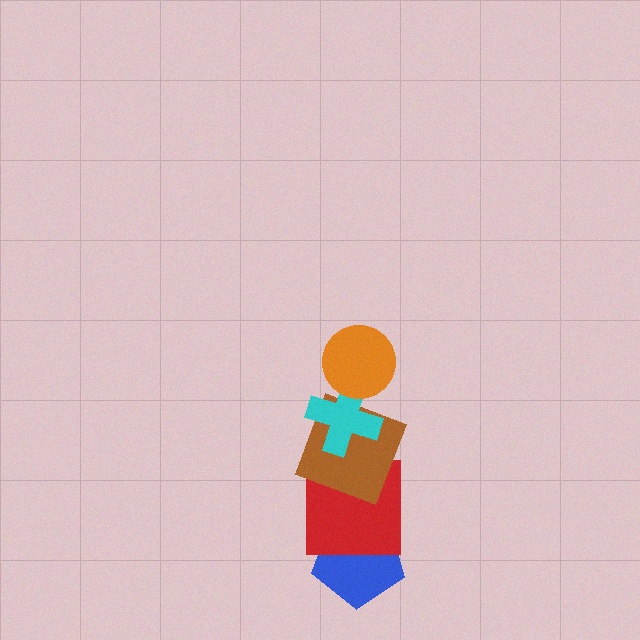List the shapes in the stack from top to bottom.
From top to bottom: the orange circle, the cyan cross, the brown square, the red square, the blue pentagon.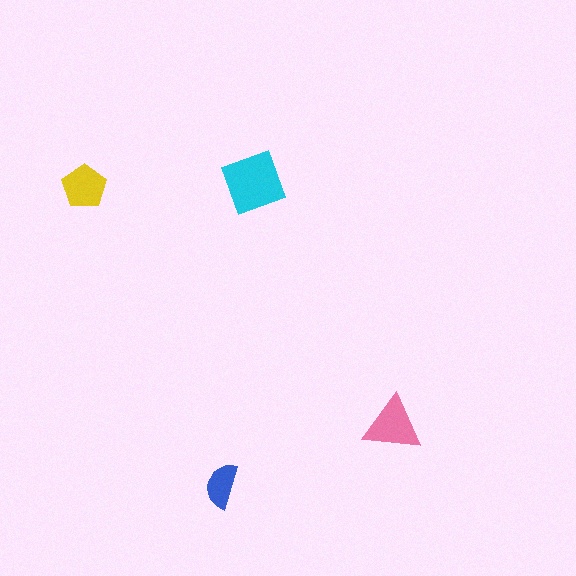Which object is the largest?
The cyan diamond.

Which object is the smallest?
The blue semicircle.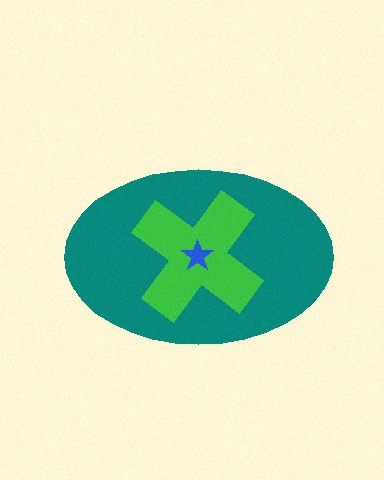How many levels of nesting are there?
3.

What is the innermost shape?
The blue star.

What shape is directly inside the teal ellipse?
The green cross.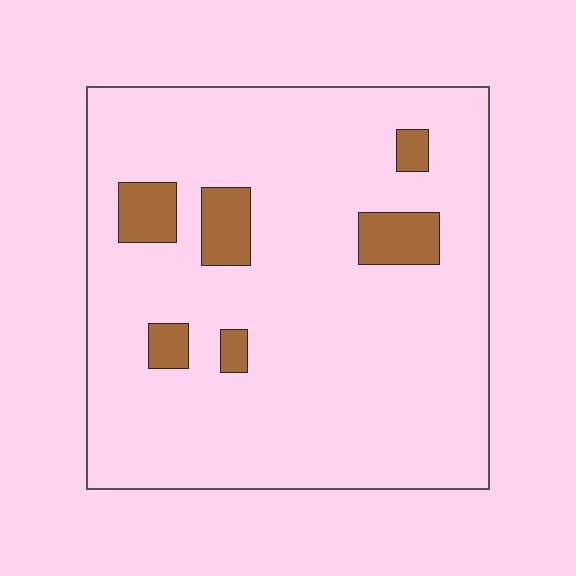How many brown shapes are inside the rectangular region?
6.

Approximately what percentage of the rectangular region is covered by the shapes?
Approximately 10%.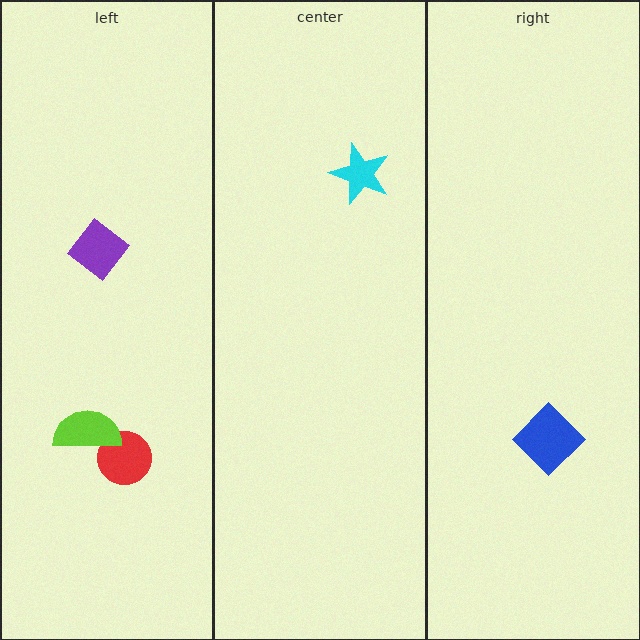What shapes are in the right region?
The blue diamond.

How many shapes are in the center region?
1.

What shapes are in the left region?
The red circle, the purple diamond, the lime semicircle.